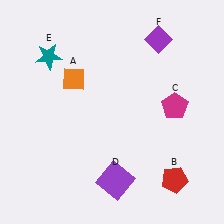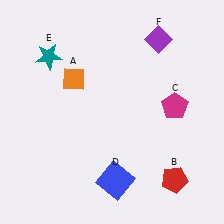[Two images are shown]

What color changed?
The square (D) changed from purple in Image 1 to blue in Image 2.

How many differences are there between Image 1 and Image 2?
There is 1 difference between the two images.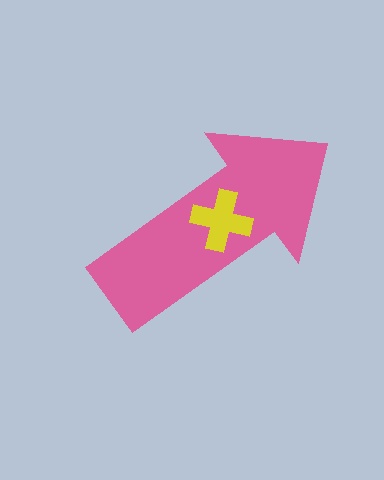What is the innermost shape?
The yellow cross.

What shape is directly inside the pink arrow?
The yellow cross.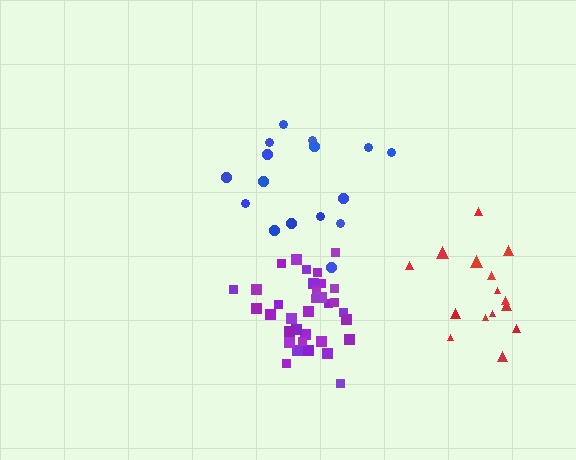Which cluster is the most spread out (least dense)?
Blue.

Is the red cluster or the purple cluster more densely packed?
Purple.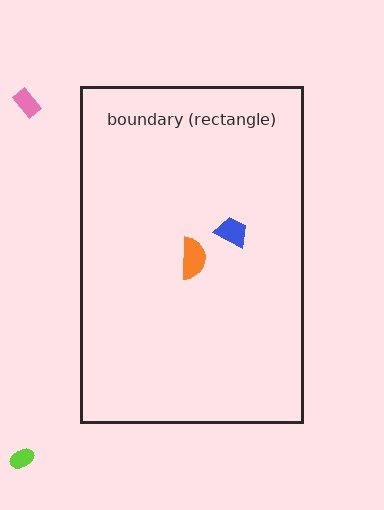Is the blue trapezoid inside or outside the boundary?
Inside.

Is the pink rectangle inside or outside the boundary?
Outside.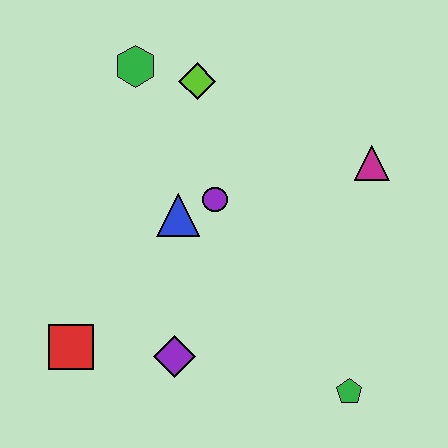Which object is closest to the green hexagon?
The lime diamond is closest to the green hexagon.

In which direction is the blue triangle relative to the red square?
The blue triangle is above the red square.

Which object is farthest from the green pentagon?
The green hexagon is farthest from the green pentagon.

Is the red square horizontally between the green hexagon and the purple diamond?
No